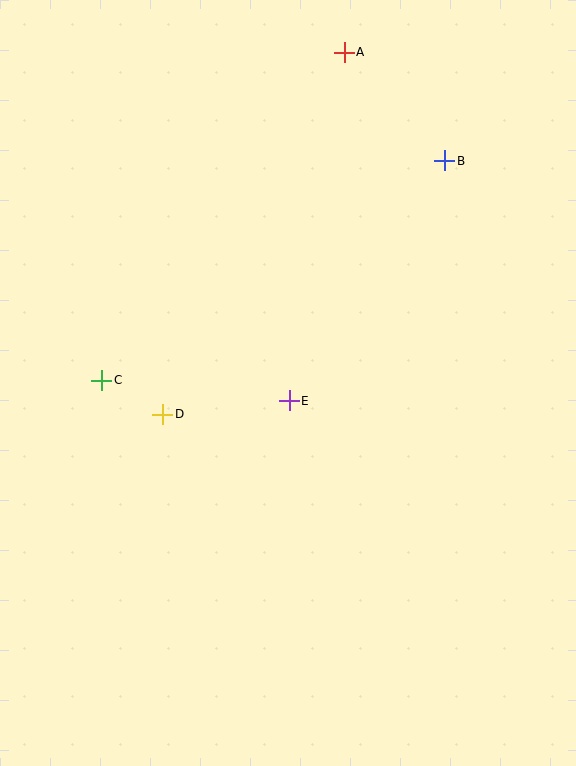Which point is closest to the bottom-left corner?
Point D is closest to the bottom-left corner.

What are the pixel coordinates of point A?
Point A is at (344, 52).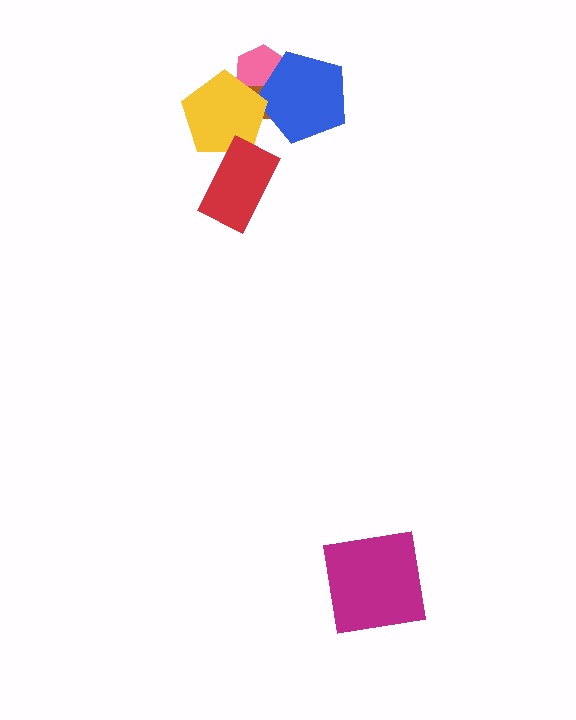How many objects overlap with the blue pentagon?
3 objects overlap with the blue pentagon.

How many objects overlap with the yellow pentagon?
4 objects overlap with the yellow pentagon.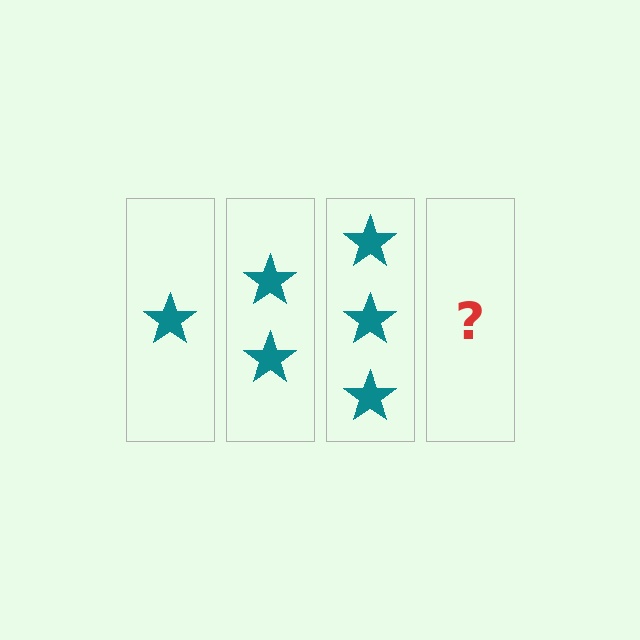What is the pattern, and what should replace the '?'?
The pattern is that each step adds one more star. The '?' should be 4 stars.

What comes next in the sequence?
The next element should be 4 stars.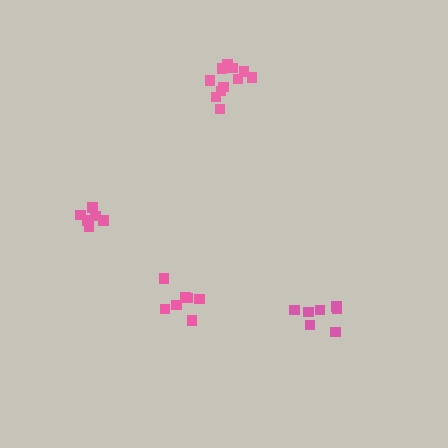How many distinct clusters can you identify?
There are 4 distinct clusters.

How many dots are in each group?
Group 1: 7 dots, Group 2: 11 dots, Group 3: 8 dots, Group 4: 7 dots (33 total).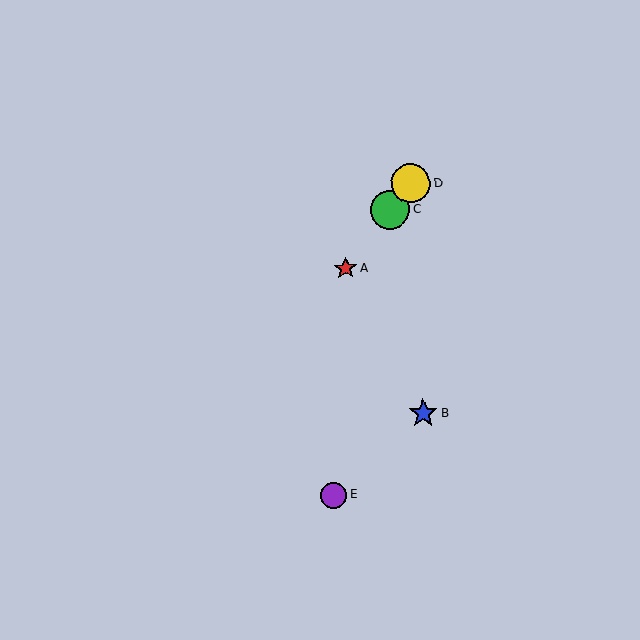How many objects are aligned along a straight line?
3 objects (A, C, D) are aligned along a straight line.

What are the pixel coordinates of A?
Object A is at (345, 268).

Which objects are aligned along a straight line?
Objects A, C, D are aligned along a straight line.